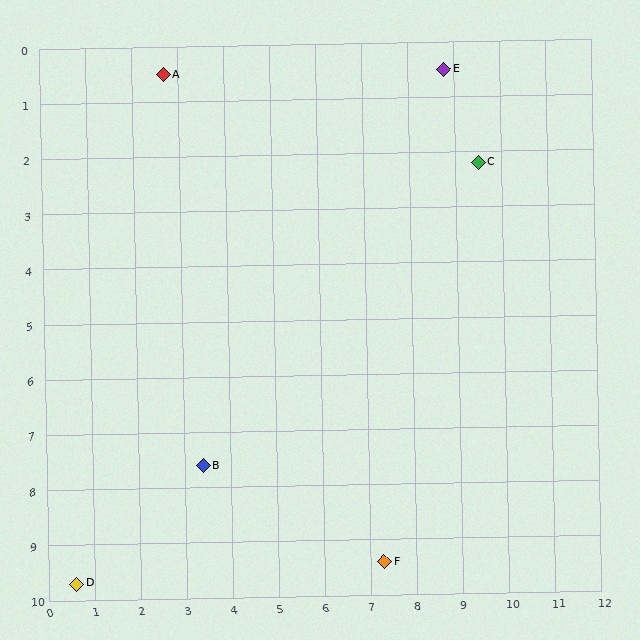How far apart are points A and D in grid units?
Points A and D are about 9.4 grid units apart.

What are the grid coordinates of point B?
Point B is at approximately (3.4, 7.6).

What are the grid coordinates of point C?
Point C is at approximately (9.5, 2.2).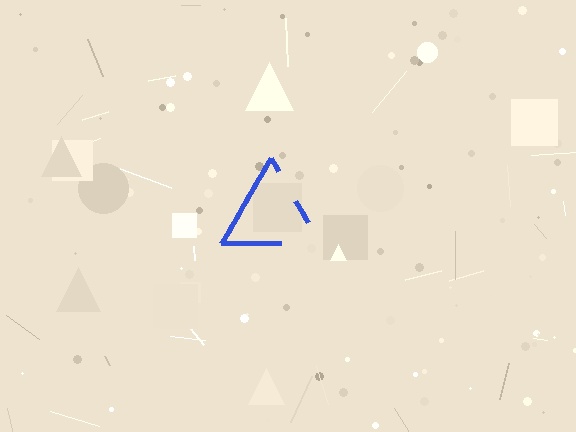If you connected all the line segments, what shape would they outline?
They would outline a triangle.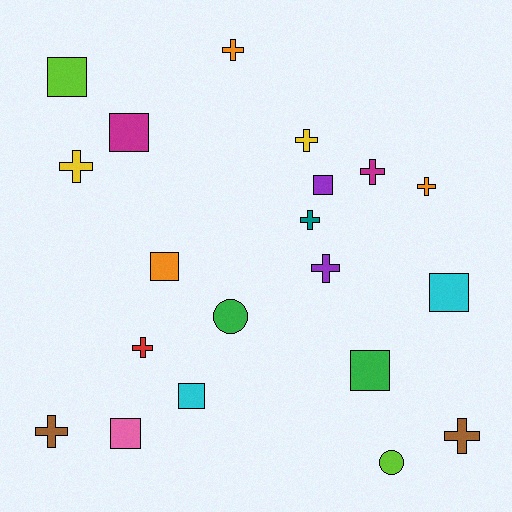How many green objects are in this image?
There are 2 green objects.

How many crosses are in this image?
There are 10 crosses.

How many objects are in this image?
There are 20 objects.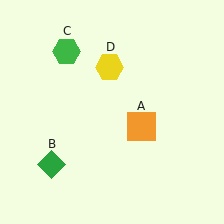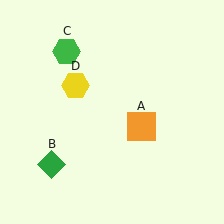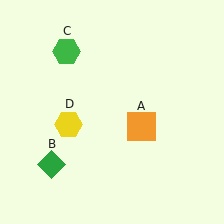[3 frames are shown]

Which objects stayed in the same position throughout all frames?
Orange square (object A) and green diamond (object B) and green hexagon (object C) remained stationary.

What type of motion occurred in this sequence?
The yellow hexagon (object D) rotated counterclockwise around the center of the scene.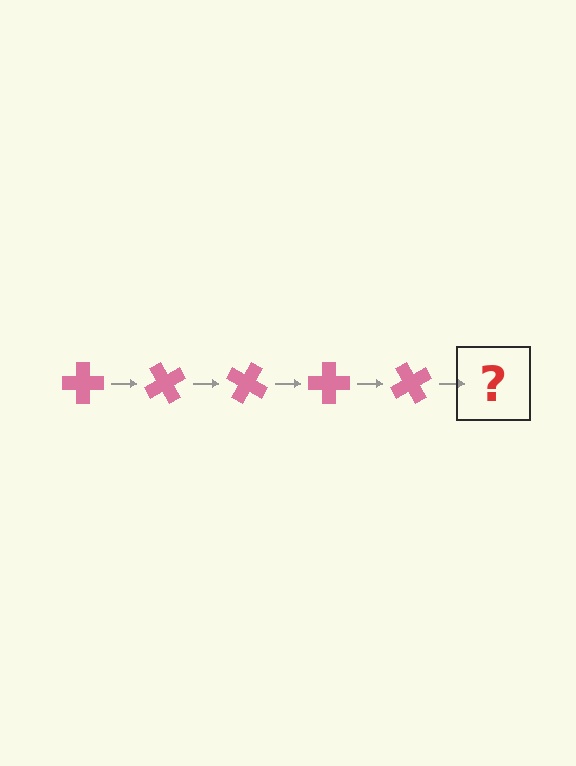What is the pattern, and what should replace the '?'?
The pattern is that the cross rotates 60 degrees each step. The '?' should be a pink cross rotated 300 degrees.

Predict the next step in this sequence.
The next step is a pink cross rotated 300 degrees.